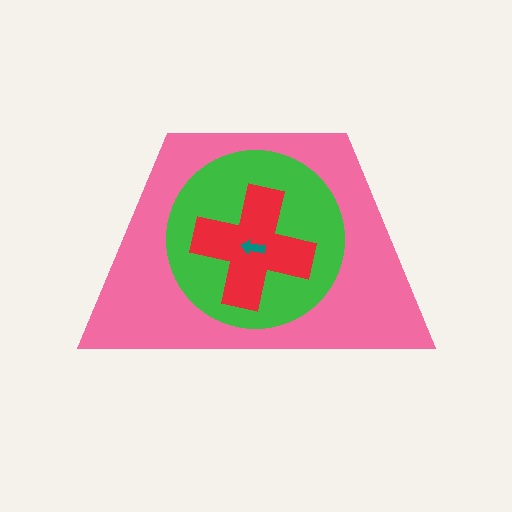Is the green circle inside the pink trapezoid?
Yes.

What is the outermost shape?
The pink trapezoid.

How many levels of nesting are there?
4.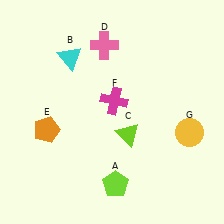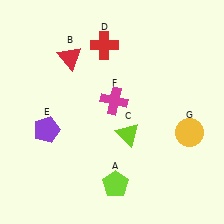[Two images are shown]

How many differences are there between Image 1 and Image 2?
There are 3 differences between the two images.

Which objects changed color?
B changed from cyan to red. D changed from pink to red. E changed from orange to purple.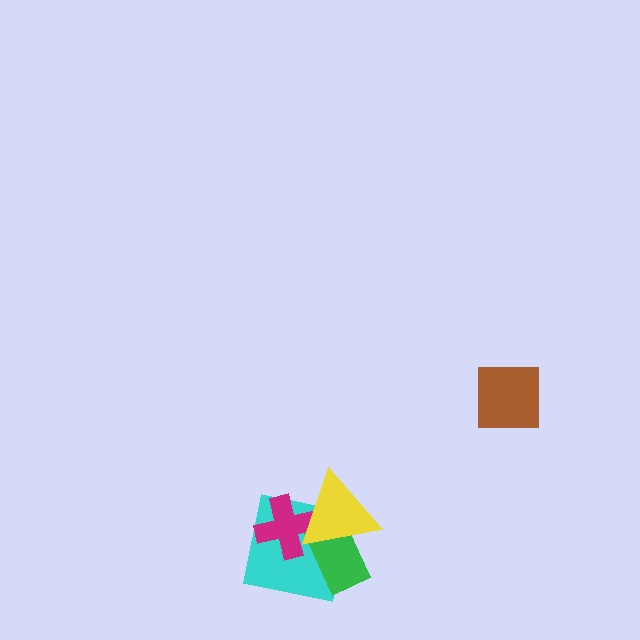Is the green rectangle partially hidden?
Yes, it is partially covered by another shape.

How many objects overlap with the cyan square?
3 objects overlap with the cyan square.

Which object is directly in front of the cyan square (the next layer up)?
The green rectangle is directly in front of the cyan square.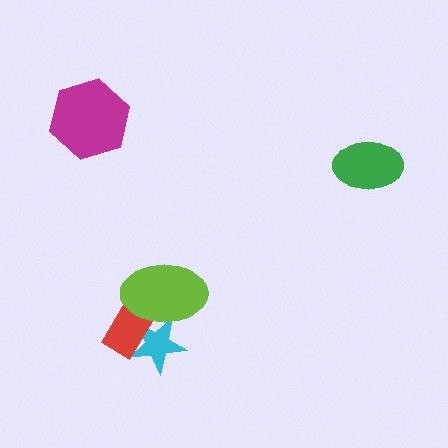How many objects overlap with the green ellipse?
0 objects overlap with the green ellipse.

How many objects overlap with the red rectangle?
2 objects overlap with the red rectangle.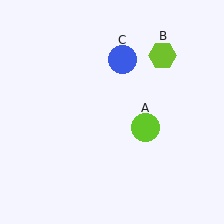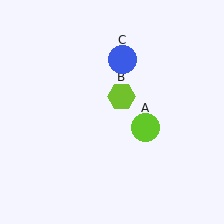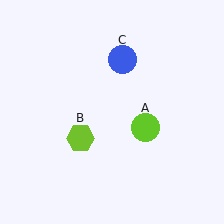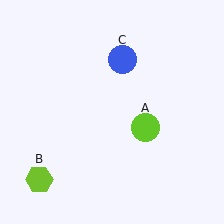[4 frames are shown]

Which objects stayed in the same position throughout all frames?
Lime circle (object A) and blue circle (object C) remained stationary.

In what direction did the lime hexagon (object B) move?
The lime hexagon (object B) moved down and to the left.